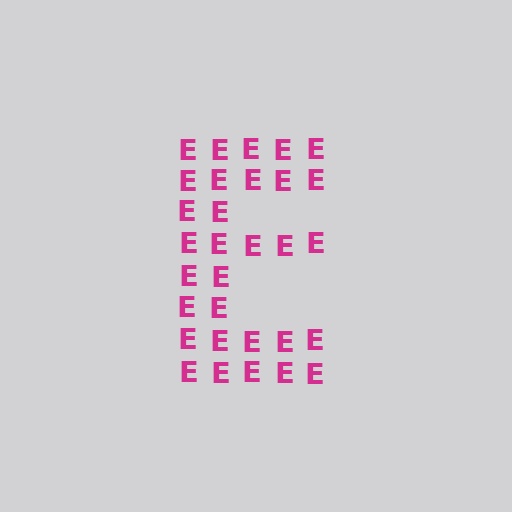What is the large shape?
The large shape is the letter E.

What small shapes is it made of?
It is made of small letter E's.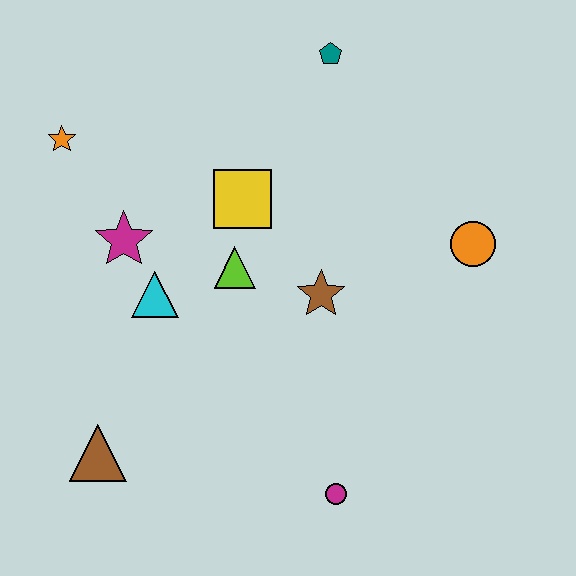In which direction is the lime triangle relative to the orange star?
The lime triangle is to the right of the orange star.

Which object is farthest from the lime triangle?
The magenta circle is farthest from the lime triangle.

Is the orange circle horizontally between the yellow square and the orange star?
No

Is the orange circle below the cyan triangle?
No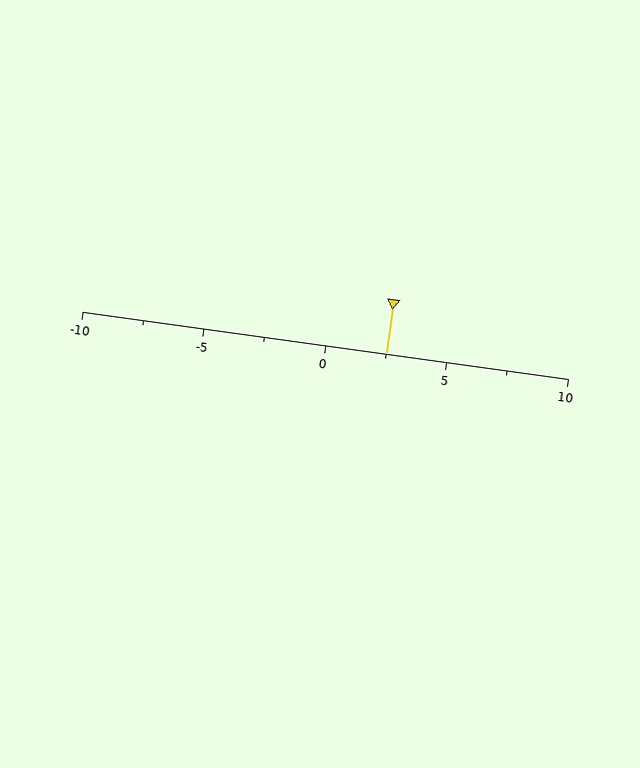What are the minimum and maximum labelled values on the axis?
The axis runs from -10 to 10.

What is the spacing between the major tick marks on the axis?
The major ticks are spaced 5 apart.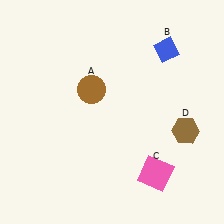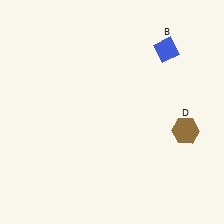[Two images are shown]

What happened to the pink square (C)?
The pink square (C) was removed in Image 2. It was in the bottom-right area of Image 1.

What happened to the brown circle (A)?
The brown circle (A) was removed in Image 2. It was in the top-left area of Image 1.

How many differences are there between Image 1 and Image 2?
There are 2 differences between the two images.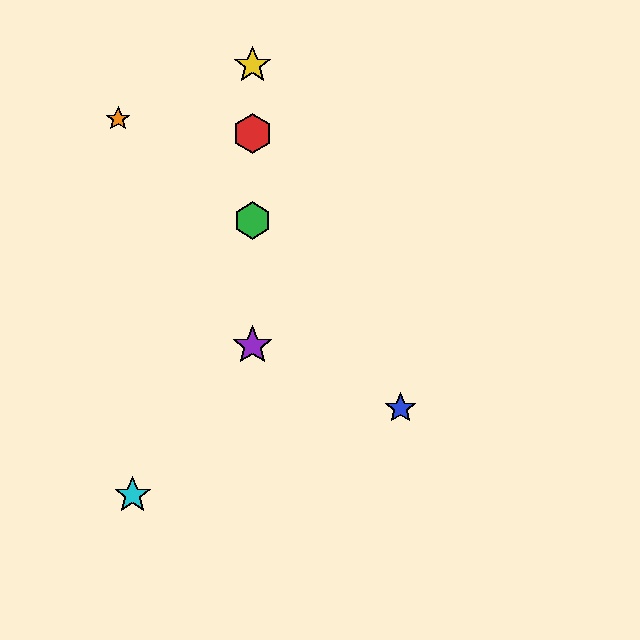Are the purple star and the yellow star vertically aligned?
Yes, both are at x≈253.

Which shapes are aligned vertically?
The red hexagon, the green hexagon, the yellow star, the purple star are aligned vertically.